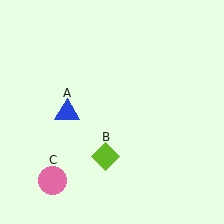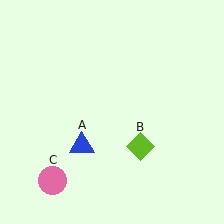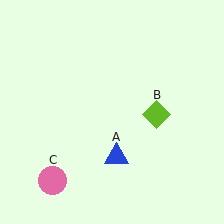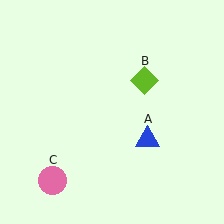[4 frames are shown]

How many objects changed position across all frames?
2 objects changed position: blue triangle (object A), lime diamond (object B).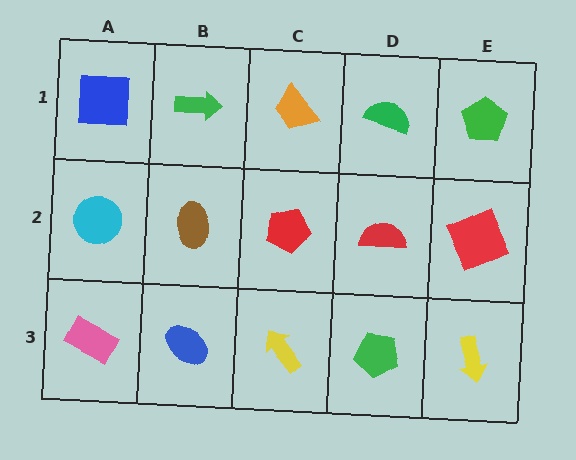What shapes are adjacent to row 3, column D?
A red semicircle (row 2, column D), a yellow arrow (row 3, column C), a yellow arrow (row 3, column E).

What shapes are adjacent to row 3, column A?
A cyan circle (row 2, column A), a blue ellipse (row 3, column B).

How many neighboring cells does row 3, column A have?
2.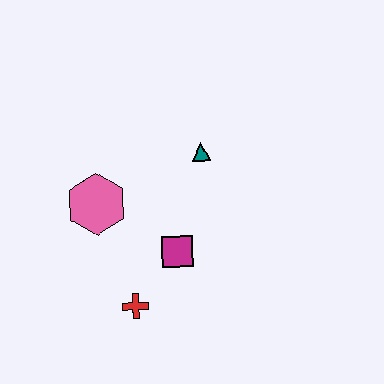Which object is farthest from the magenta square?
The teal triangle is farthest from the magenta square.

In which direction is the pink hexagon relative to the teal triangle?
The pink hexagon is to the left of the teal triangle.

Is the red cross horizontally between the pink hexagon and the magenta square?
Yes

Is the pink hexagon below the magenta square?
No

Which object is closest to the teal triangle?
The magenta square is closest to the teal triangle.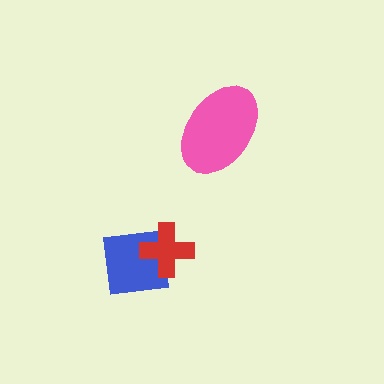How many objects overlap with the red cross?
1 object overlaps with the red cross.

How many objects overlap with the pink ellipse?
0 objects overlap with the pink ellipse.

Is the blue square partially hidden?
Yes, it is partially covered by another shape.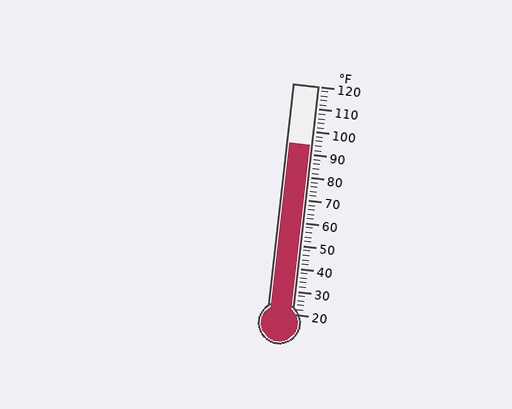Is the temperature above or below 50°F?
The temperature is above 50°F.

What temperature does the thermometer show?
The thermometer shows approximately 94°F.